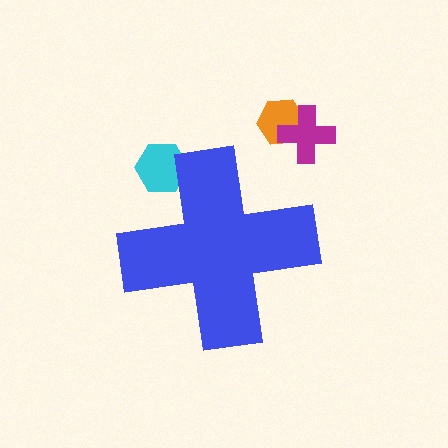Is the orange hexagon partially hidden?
No, the orange hexagon is fully visible.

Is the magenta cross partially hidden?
No, the magenta cross is fully visible.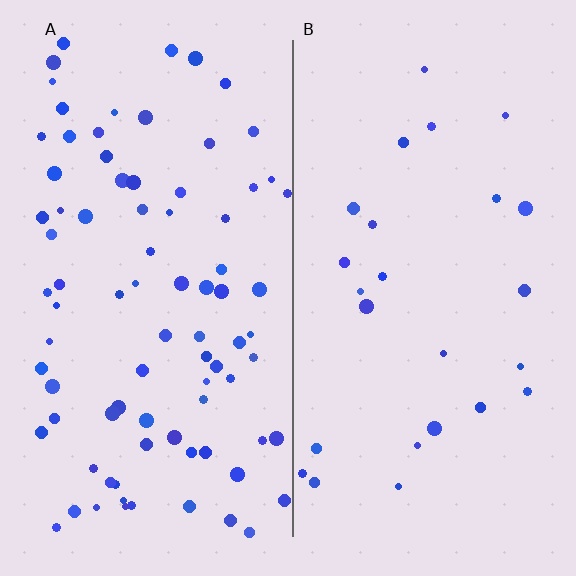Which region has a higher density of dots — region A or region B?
A (the left).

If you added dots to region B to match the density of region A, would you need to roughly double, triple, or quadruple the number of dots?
Approximately triple.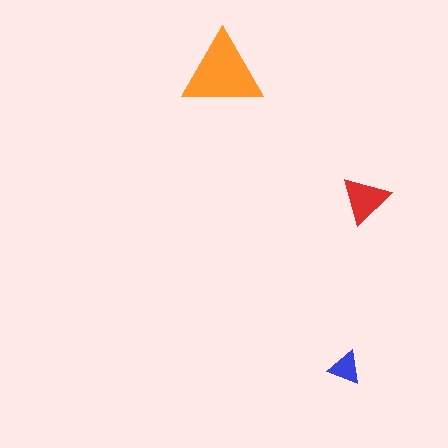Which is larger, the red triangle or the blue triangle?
The red one.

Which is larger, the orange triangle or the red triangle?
The orange one.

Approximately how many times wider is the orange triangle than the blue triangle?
About 2.5 times wider.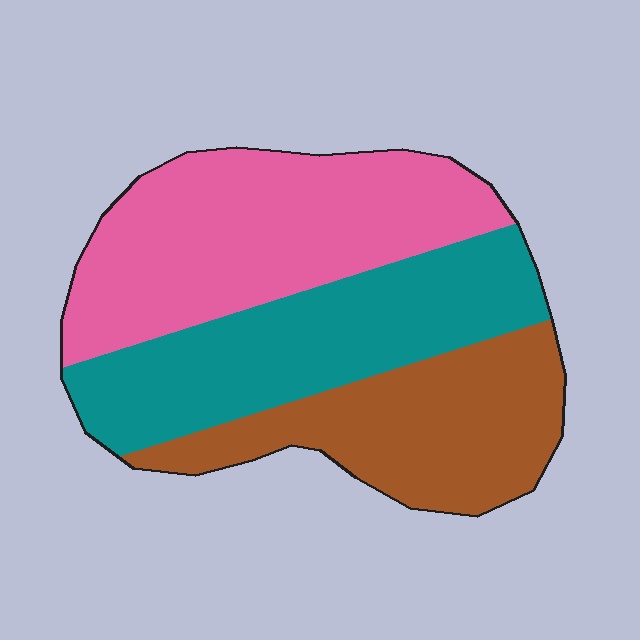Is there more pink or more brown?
Pink.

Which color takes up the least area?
Brown, at roughly 30%.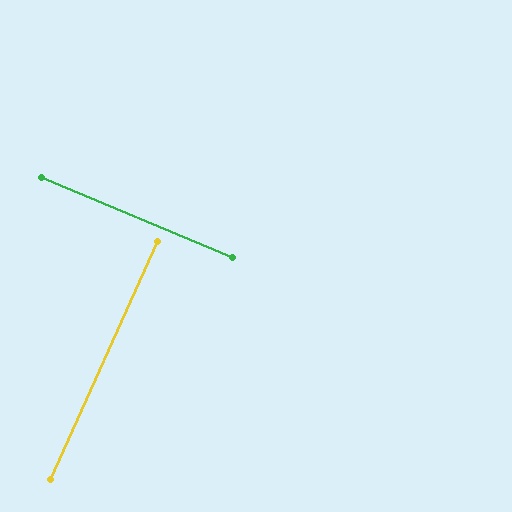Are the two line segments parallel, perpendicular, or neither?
Perpendicular — they meet at approximately 88°.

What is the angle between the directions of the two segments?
Approximately 88 degrees.